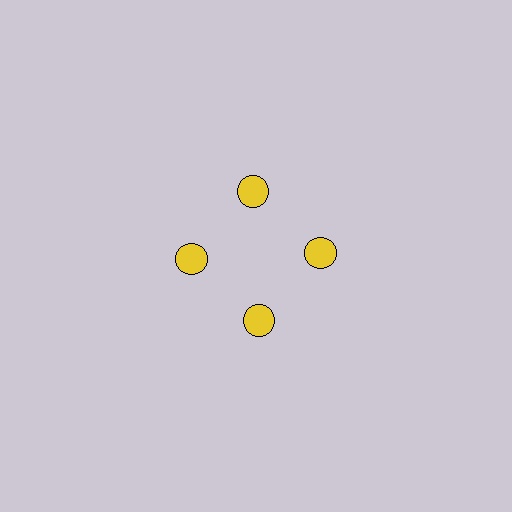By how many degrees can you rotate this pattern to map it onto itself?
The pattern maps onto itself every 90 degrees of rotation.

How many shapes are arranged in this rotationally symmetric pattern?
There are 4 shapes, arranged in 4 groups of 1.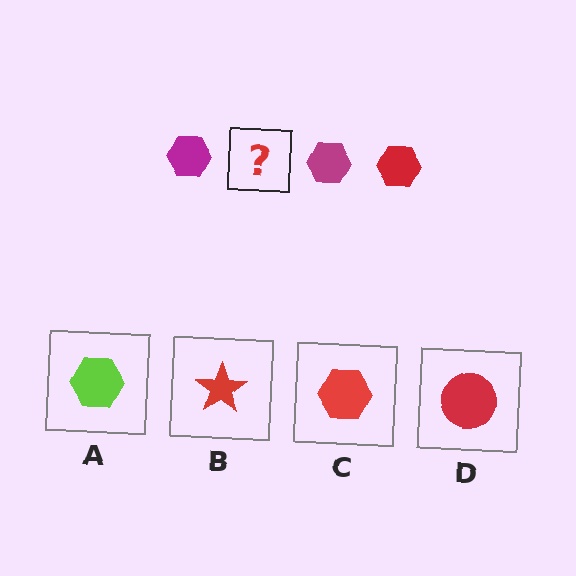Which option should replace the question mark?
Option C.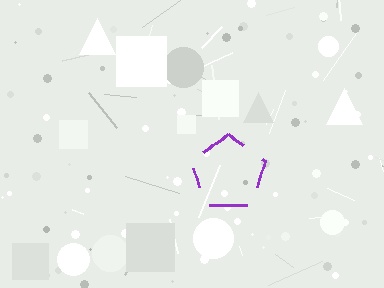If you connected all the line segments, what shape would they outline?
They would outline a pentagon.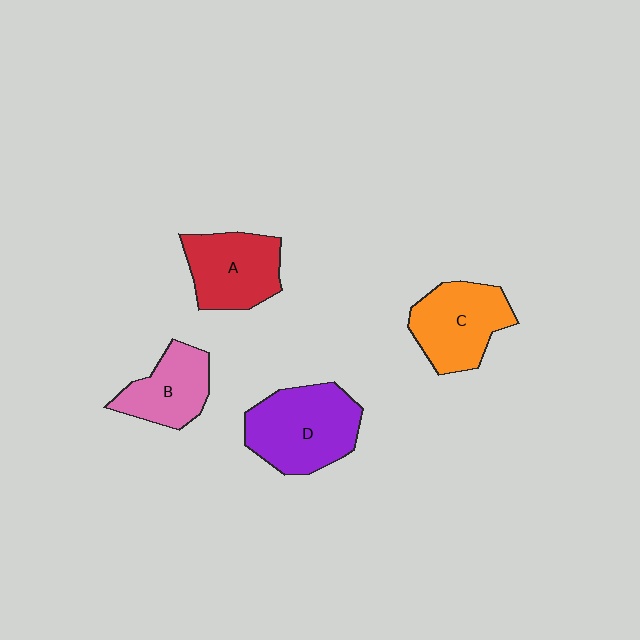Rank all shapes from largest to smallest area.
From largest to smallest: D (purple), C (orange), A (red), B (pink).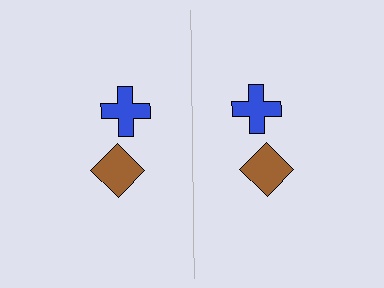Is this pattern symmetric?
Yes, this pattern has bilateral (reflection) symmetry.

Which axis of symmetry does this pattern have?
The pattern has a vertical axis of symmetry running through the center of the image.